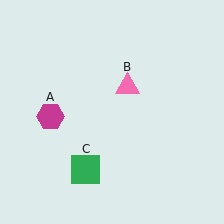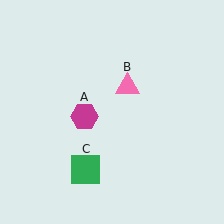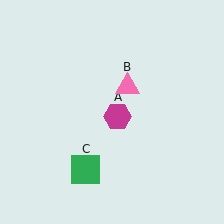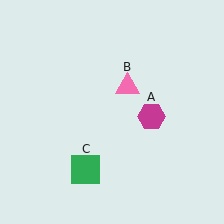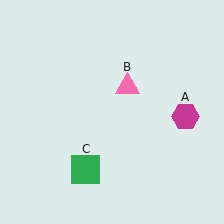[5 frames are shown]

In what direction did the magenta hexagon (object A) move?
The magenta hexagon (object A) moved right.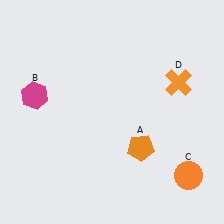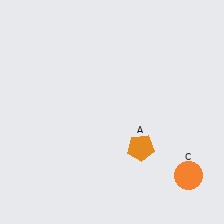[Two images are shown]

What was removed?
The orange cross (D), the magenta hexagon (B) were removed in Image 2.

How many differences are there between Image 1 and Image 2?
There are 2 differences between the two images.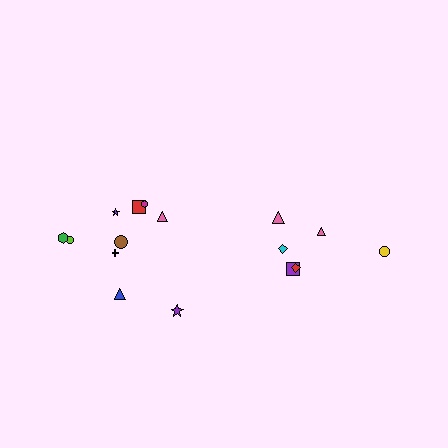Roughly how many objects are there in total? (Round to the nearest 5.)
Roughly 15 objects in total.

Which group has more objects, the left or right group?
The left group.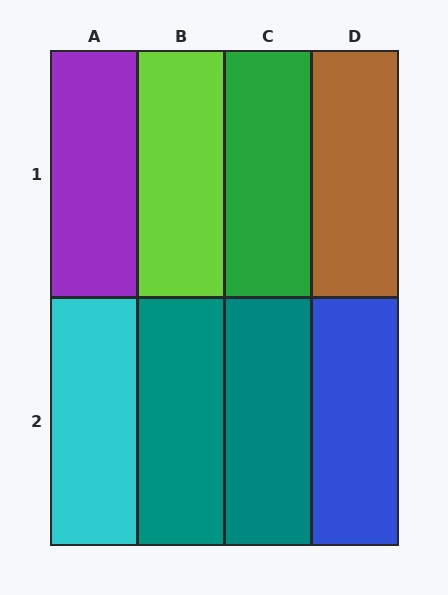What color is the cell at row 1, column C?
Green.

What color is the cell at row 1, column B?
Lime.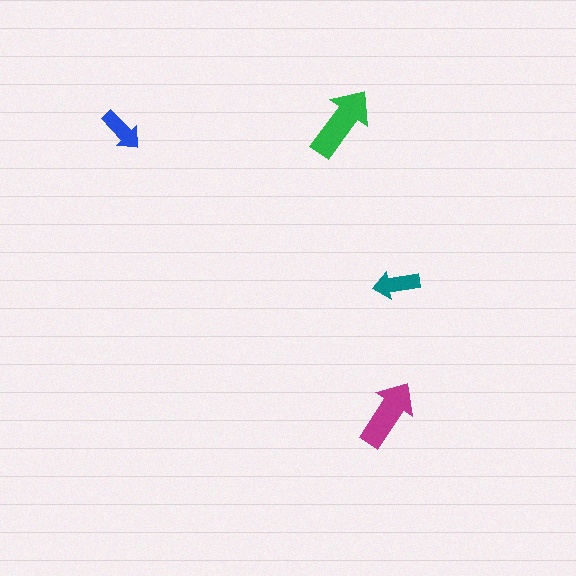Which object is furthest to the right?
The teal arrow is rightmost.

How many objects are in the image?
There are 4 objects in the image.